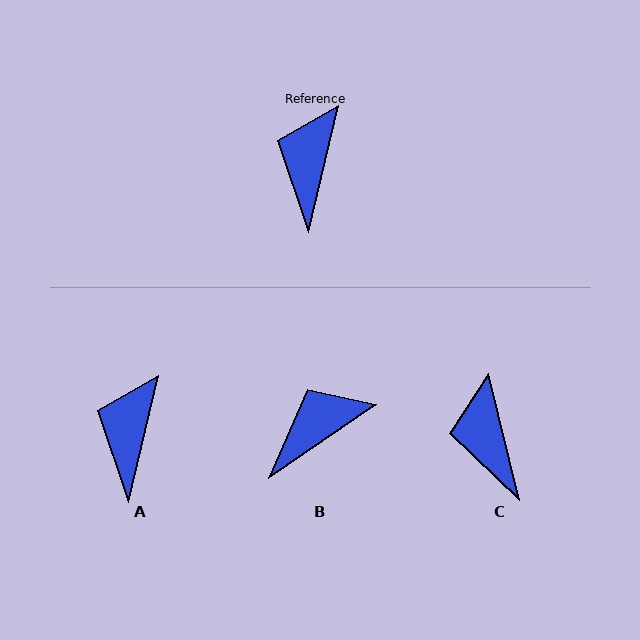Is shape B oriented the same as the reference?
No, it is off by about 43 degrees.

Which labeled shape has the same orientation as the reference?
A.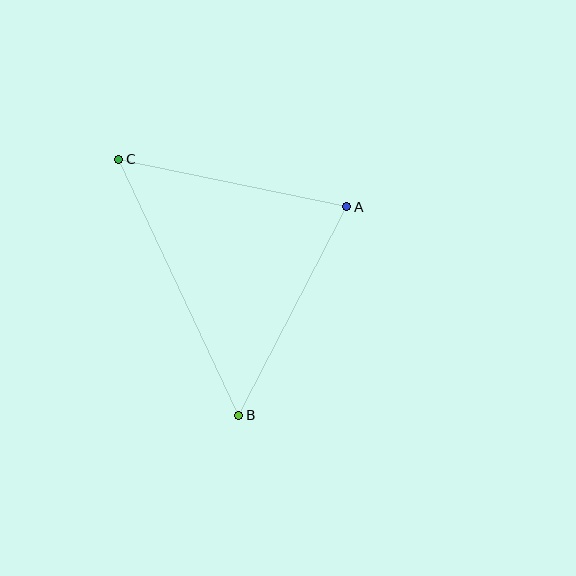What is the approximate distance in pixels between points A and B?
The distance between A and B is approximately 235 pixels.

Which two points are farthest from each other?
Points B and C are farthest from each other.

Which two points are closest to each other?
Points A and C are closest to each other.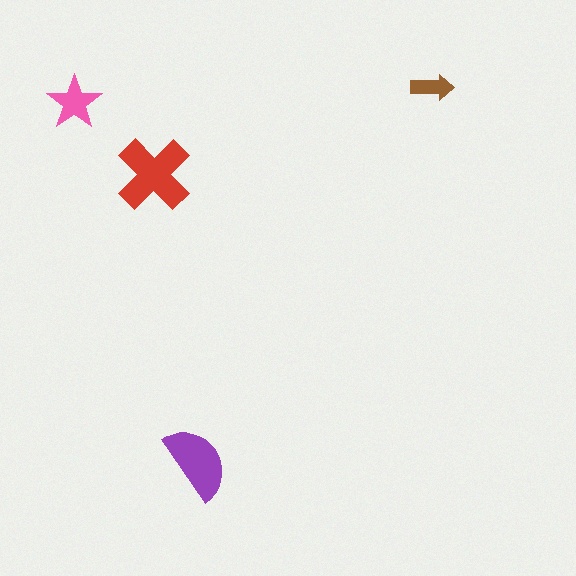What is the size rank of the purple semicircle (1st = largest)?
2nd.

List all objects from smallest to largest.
The brown arrow, the pink star, the purple semicircle, the red cross.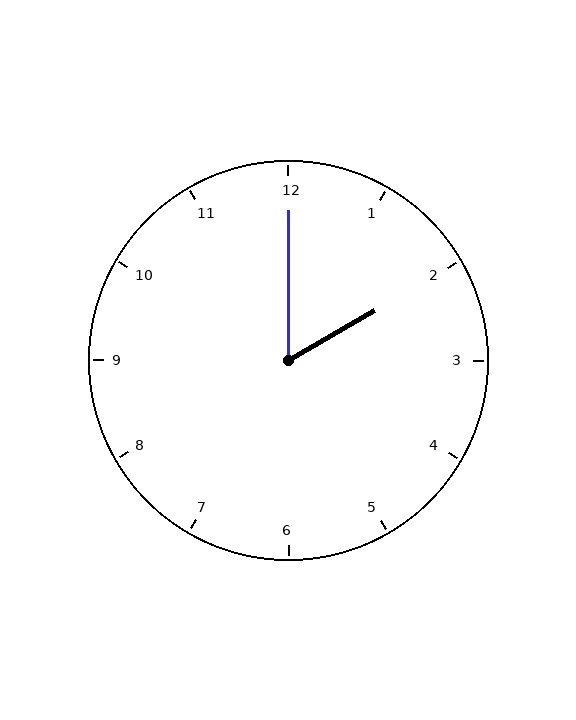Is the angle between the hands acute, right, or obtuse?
It is acute.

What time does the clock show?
2:00.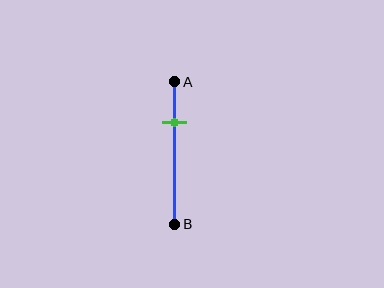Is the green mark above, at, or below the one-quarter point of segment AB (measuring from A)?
The green mark is below the one-quarter point of segment AB.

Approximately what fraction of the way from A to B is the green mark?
The green mark is approximately 30% of the way from A to B.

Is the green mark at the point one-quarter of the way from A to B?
No, the mark is at about 30% from A, not at the 25% one-quarter point.